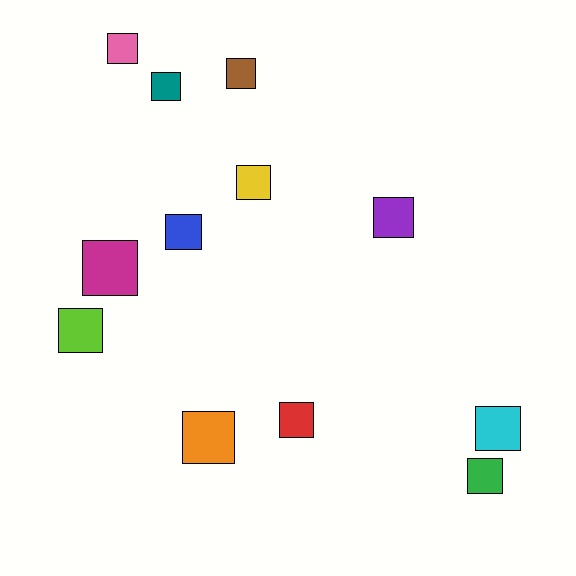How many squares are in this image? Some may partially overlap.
There are 12 squares.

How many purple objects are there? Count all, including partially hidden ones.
There is 1 purple object.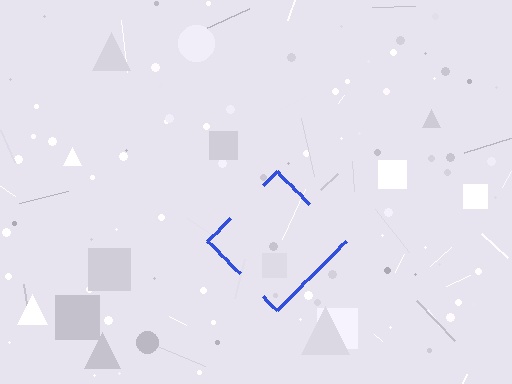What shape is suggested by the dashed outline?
The dashed outline suggests a diamond.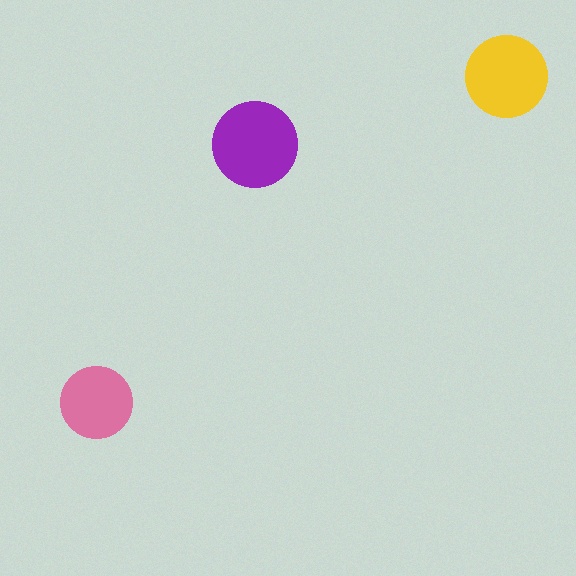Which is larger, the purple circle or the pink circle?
The purple one.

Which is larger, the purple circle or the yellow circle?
The purple one.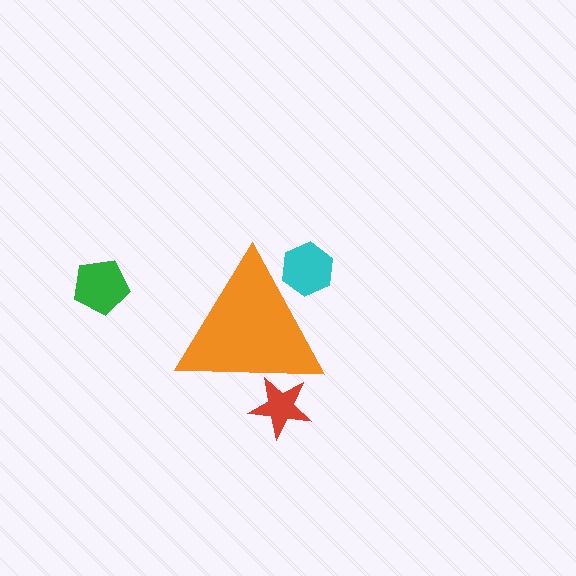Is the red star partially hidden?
Yes, the red star is partially hidden behind the orange triangle.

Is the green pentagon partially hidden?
No, the green pentagon is fully visible.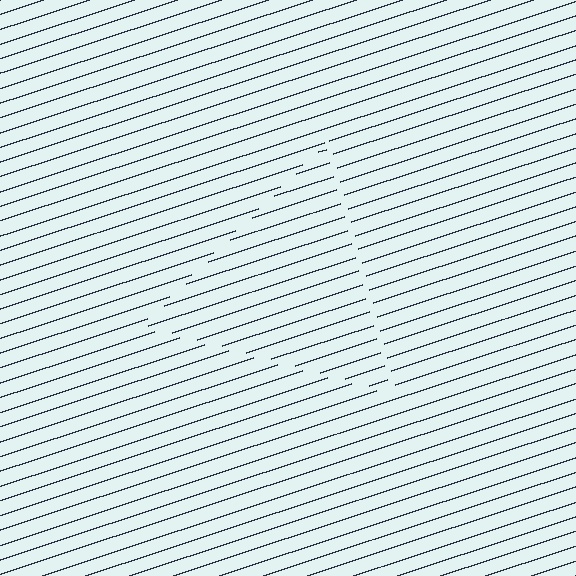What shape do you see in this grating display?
An illusory triangle. The interior of the shape contains the same grating, shifted by half a period — the contour is defined by the phase discontinuity where line-ends from the inner and outer gratings abut.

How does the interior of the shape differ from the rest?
The interior of the shape contains the same grating, shifted by half a period — the contour is defined by the phase discontinuity where line-ends from the inner and outer gratings abut.